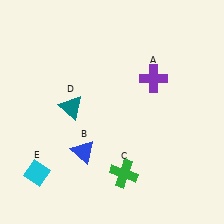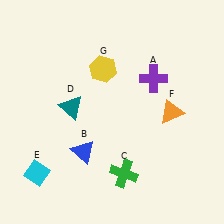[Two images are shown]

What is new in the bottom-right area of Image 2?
An orange triangle (F) was added in the bottom-right area of Image 2.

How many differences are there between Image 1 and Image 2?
There are 2 differences between the two images.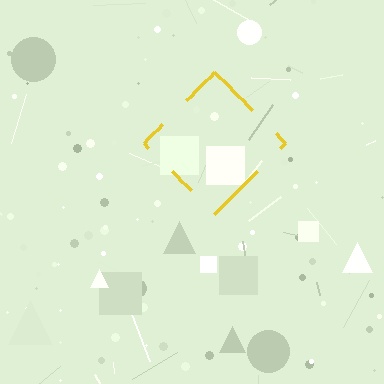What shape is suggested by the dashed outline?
The dashed outline suggests a diamond.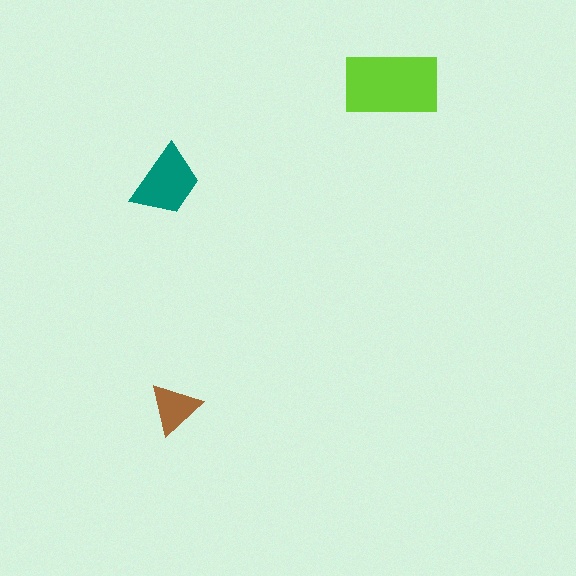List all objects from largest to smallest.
The lime rectangle, the teal trapezoid, the brown triangle.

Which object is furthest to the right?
The lime rectangle is rightmost.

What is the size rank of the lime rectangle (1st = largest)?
1st.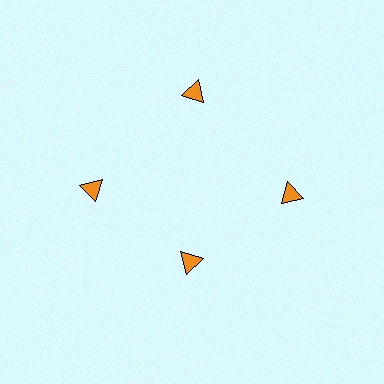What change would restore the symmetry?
The symmetry would be restored by moving it outward, back onto the ring so that all 4 triangles sit at equal angles and equal distance from the center.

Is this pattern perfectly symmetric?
No. The 4 orange triangles are arranged in a ring, but one element near the 6 o'clock position is pulled inward toward the center, breaking the 4-fold rotational symmetry.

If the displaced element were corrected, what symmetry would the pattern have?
It would have 4-fold rotational symmetry — the pattern would map onto itself every 90 degrees.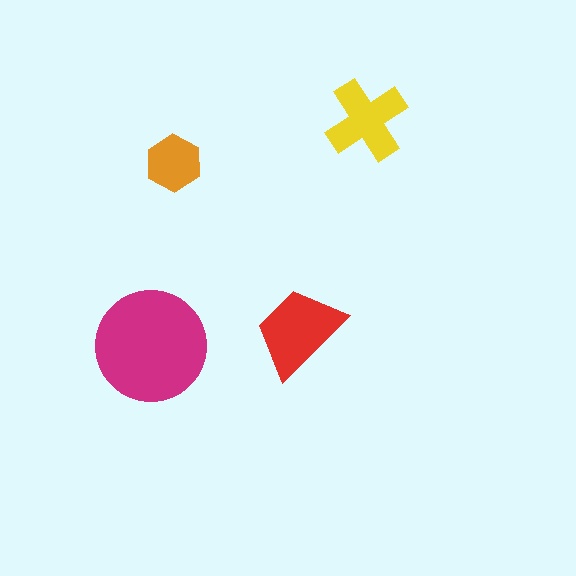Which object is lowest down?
The magenta circle is bottommost.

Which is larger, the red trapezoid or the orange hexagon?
The red trapezoid.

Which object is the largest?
The magenta circle.